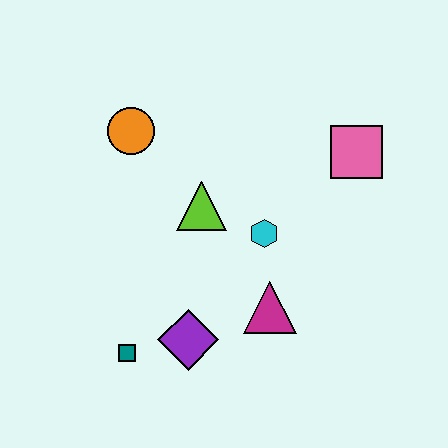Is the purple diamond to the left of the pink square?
Yes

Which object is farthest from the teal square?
The pink square is farthest from the teal square.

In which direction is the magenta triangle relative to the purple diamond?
The magenta triangle is to the right of the purple diamond.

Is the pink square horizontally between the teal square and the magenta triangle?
No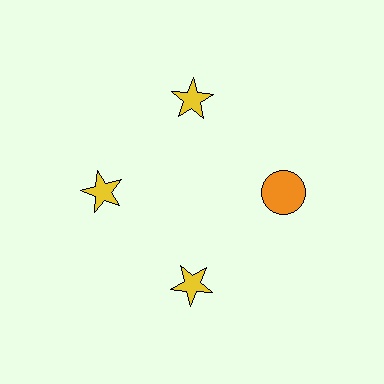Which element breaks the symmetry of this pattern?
The orange circle at roughly the 3 o'clock position breaks the symmetry. All other shapes are yellow stars.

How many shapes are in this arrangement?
There are 4 shapes arranged in a ring pattern.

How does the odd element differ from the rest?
It differs in both color (orange instead of yellow) and shape (circle instead of star).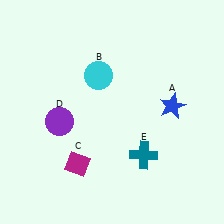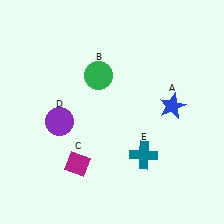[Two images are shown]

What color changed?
The circle (B) changed from cyan in Image 1 to green in Image 2.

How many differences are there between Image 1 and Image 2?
There is 1 difference between the two images.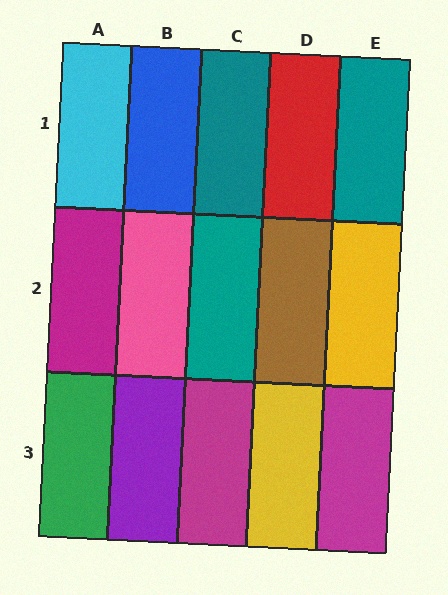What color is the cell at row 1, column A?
Cyan.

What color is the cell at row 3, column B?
Purple.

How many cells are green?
1 cell is green.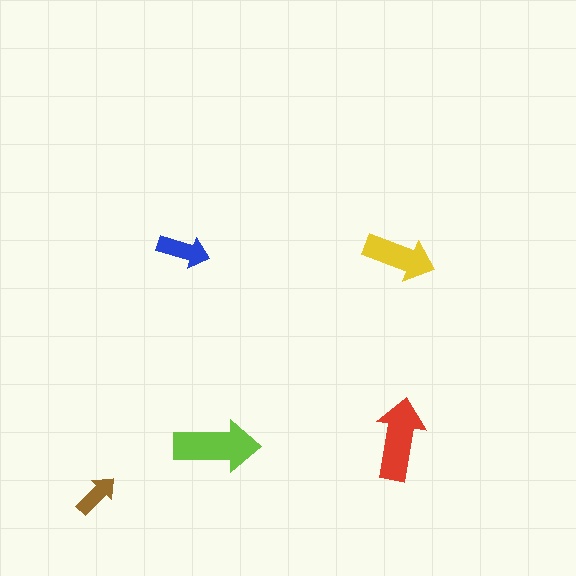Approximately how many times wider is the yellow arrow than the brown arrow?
About 1.5 times wider.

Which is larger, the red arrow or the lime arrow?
The lime one.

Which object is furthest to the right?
The yellow arrow is rightmost.